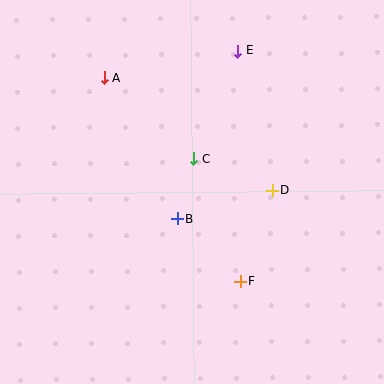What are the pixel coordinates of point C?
Point C is at (193, 159).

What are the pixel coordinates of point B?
Point B is at (177, 219).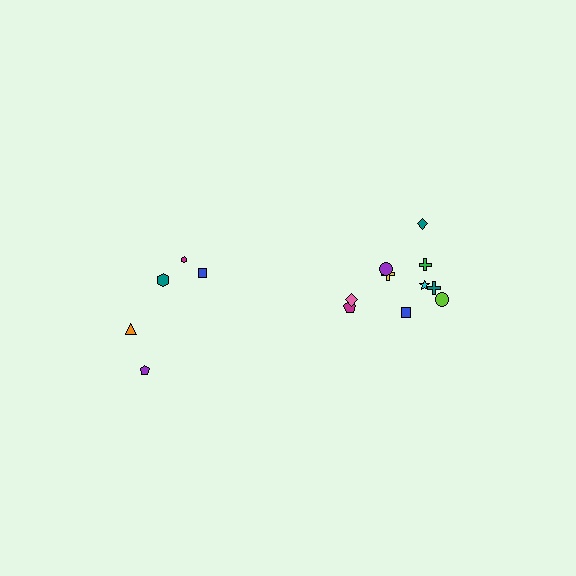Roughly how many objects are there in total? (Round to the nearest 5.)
Roughly 15 objects in total.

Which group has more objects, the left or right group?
The right group.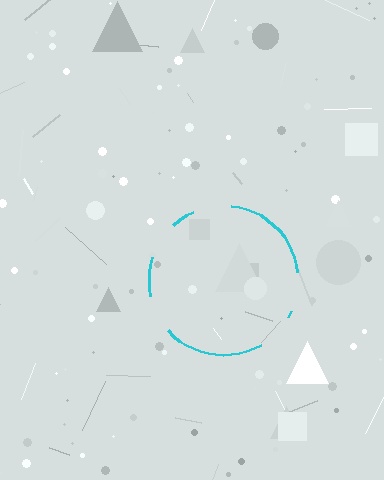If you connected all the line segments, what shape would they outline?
They would outline a circle.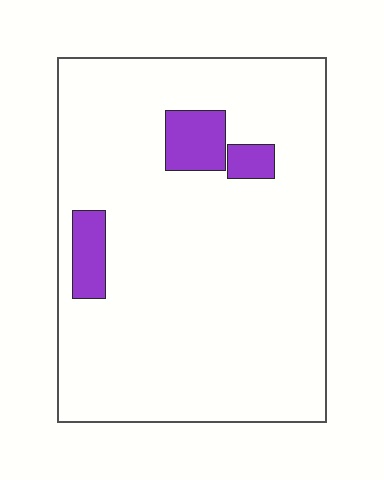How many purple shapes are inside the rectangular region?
3.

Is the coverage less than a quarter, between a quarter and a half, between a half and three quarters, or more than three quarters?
Less than a quarter.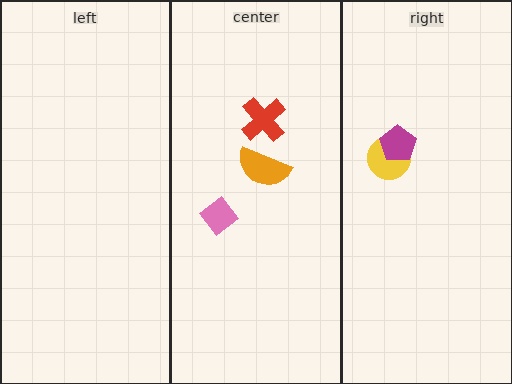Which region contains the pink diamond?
The center region.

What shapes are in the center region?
The red cross, the orange semicircle, the pink diamond.